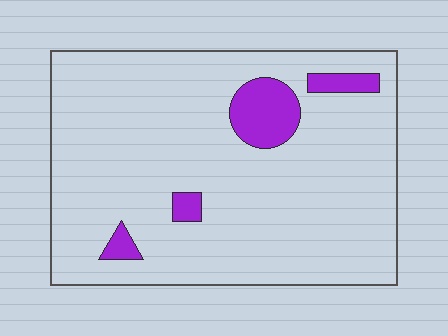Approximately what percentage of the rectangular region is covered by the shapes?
Approximately 10%.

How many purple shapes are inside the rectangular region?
4.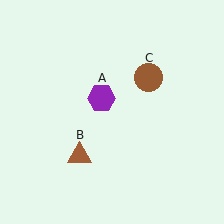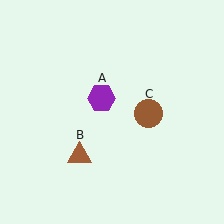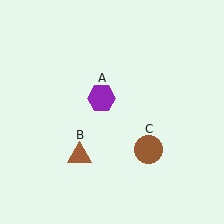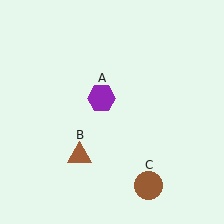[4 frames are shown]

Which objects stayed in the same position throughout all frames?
Purple hexagon (object A) and brown triangle (object B) remained stationary.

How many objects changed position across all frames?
1 object changed position: brown circle (object C).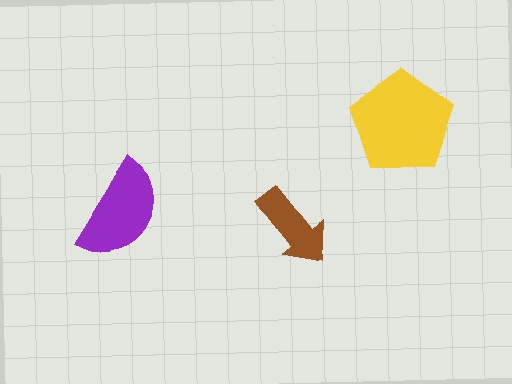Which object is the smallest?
The brown arrow.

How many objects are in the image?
There are 3 objects in the image.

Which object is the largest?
The yellow pentagon.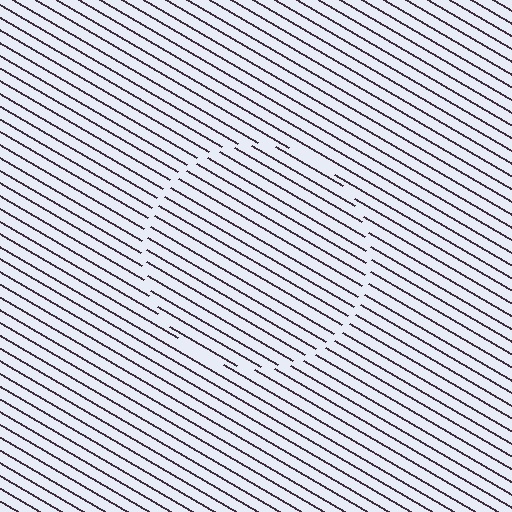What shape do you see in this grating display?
An illusory circle. The interior of the shape contains the same grating, shifted by half a period — the contour is defined by the phase discontinuity where line-ends from the inner and outer gratings abut.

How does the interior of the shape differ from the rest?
The interior of the shape contains the same grating, shifted by half a period — the contour is defined by the phase discontinuity where line-ends from the inner and outer gratings abut.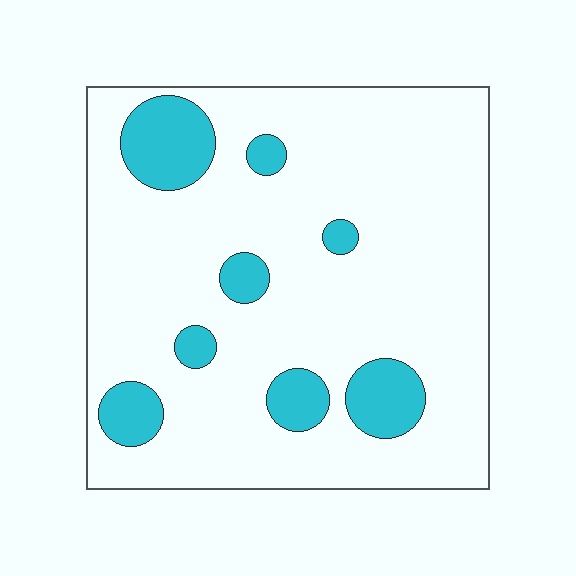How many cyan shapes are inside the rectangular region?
8.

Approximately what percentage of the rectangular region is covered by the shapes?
Approximately 15%.